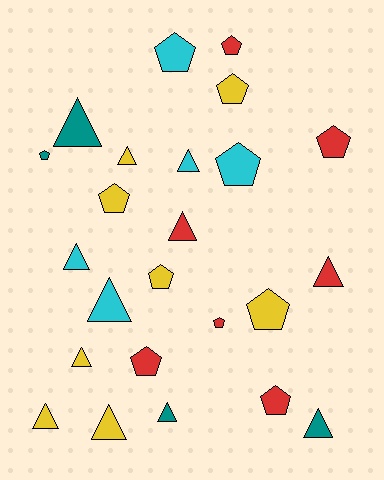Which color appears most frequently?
Yellow, with 8 objects.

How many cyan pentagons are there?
There are 2 cyan pentagons.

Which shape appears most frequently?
Pentagon, with 12 objects.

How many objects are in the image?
There are 24 objects.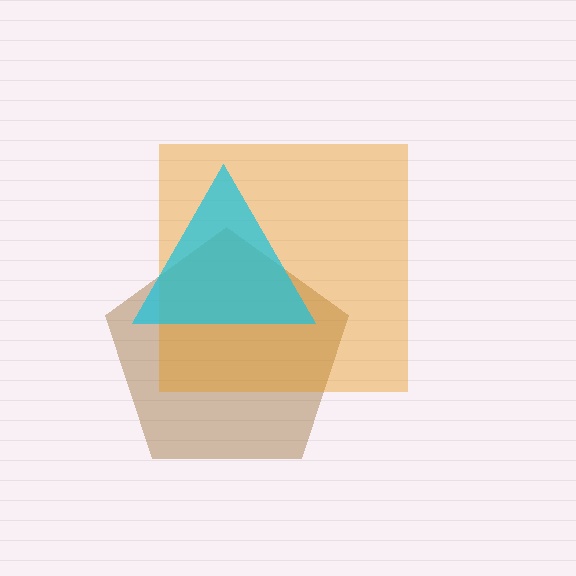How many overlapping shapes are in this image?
There are 3 overlapping shapes in the image.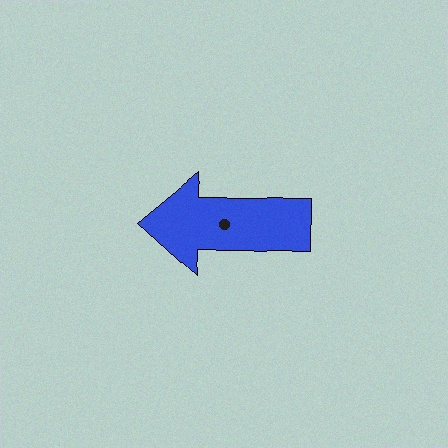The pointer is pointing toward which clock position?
Roughly 9 o'clock.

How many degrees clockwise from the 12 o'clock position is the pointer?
Approximately 271 degrees.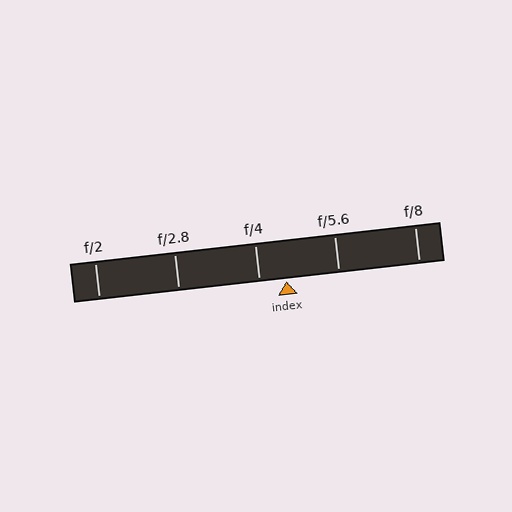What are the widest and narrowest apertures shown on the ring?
The widest aperture shown is f/2 and the narrowest is f/8.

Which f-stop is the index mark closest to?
The index mark is closest to f/4.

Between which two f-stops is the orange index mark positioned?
The index mark is between f/4 and f/5.6.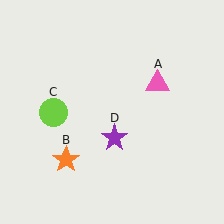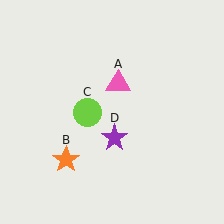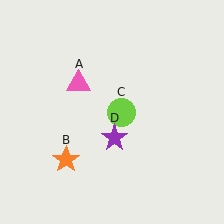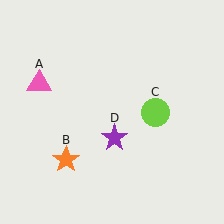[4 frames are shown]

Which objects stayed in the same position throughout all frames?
Orange star (object B) and purple star (object D) remained stationary.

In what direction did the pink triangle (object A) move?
The pink triangle (object A) moved left.